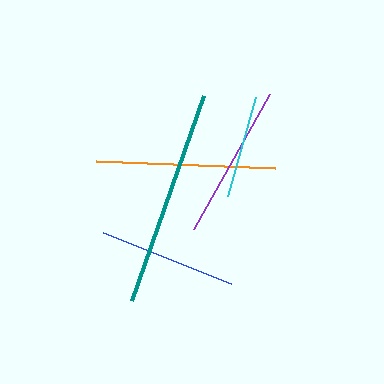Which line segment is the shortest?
The cyan line is the shortest at approximately 103 pixels.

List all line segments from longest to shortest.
From longest to shortest: teal, orange, purple, blue, cyan.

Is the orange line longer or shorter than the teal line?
The teal line is longer than the orange line.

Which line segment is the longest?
The teal line is the longest at approximately 216 pixels.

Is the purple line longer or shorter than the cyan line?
The purple line is longer than the cyan line.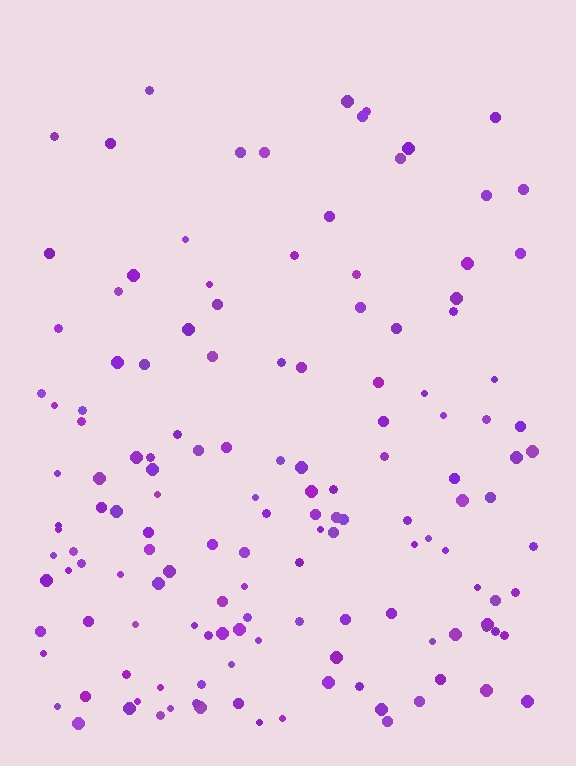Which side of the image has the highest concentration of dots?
The bottom.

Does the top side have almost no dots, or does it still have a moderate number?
Still a moderate number, just noticeably fewer than the bottom.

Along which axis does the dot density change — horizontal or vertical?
Vertical.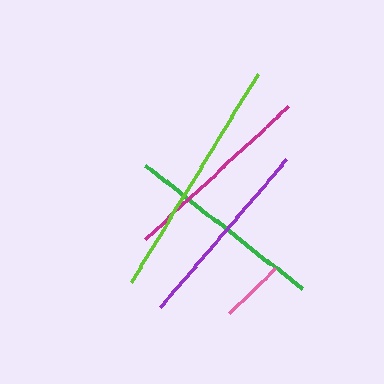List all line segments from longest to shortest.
From longest to shortest: lime, green, magenta, purple, pink.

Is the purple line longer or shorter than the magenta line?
The magenta line is longer than the purple line.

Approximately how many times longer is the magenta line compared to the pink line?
The magenta line is approximately 3.1 times the length of the pink line.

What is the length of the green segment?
The green segment is approximately 200 pixels long.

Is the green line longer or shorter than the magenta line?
The green line is longer than the magenta line.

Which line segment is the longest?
The lime line is the longest at approximately 244 pixels.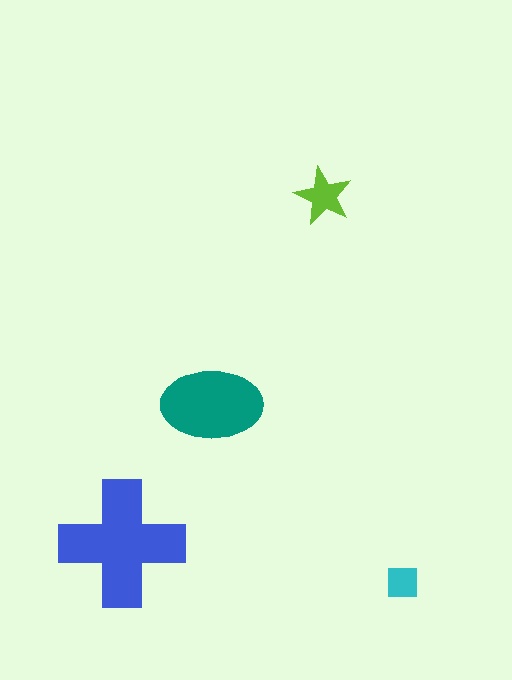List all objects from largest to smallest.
The blue cross, the teal ellipse, the lime star, the cyan square.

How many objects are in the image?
There are 4 objects in the image.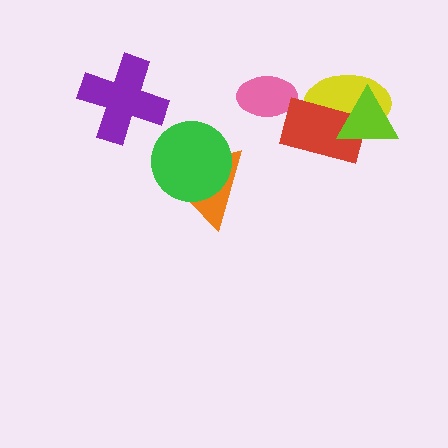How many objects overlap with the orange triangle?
1 object overlaps with the orange triangle.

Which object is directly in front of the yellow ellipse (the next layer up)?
The red rectangle is directly in front of the yellow ellipse.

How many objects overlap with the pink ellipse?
0 objects overlap with the pink ellipse.